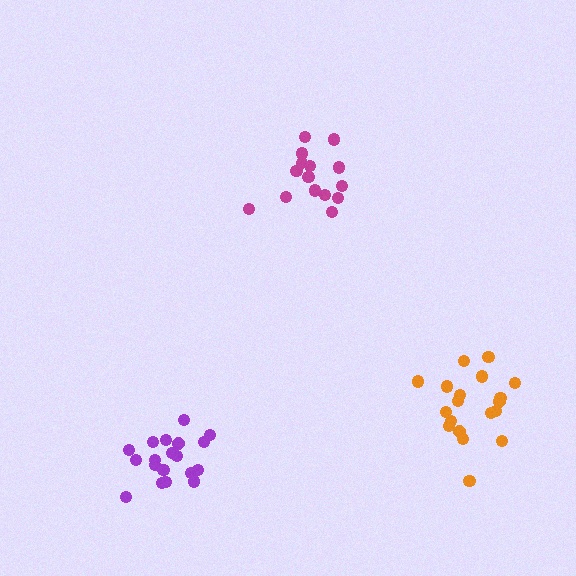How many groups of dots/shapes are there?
There are 3 groups.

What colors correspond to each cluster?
The clusters are colored: magenta, purple, orange.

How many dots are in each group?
Group 1: 15 dots, Group 2: 19 dots, Group 3: 19 dots (53 total).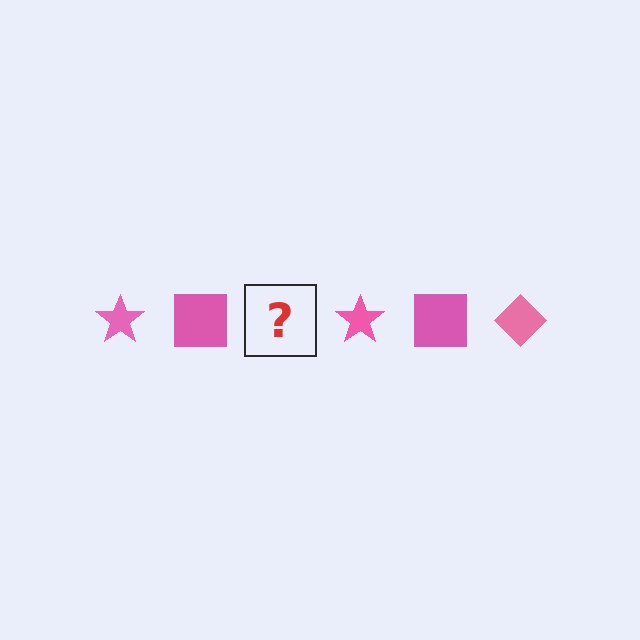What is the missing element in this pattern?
The missing element is a pink diamond.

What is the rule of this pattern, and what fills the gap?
The rule is that the pattern cycles through star, square, diamond shapes in pink. The gap should be filled with a pink diamond.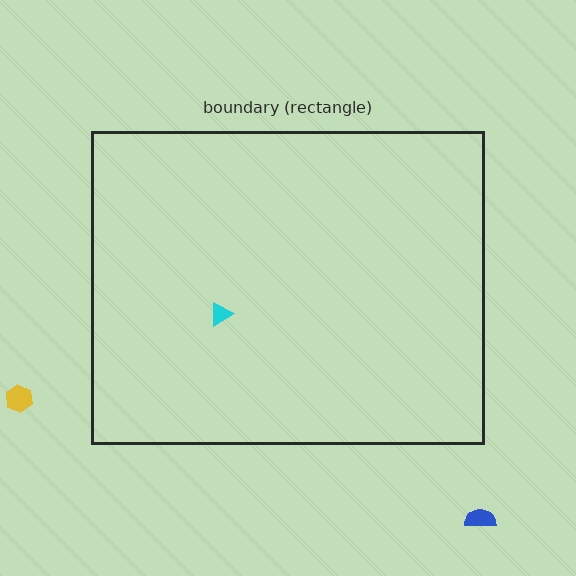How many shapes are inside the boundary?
1 inside, 2 outside.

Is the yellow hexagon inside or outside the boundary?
Outside.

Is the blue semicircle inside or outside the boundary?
Outside.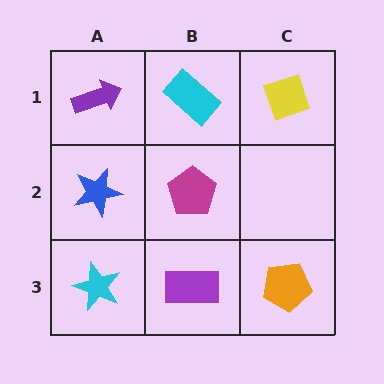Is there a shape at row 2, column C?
No, that cell is empty.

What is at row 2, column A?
A blue star.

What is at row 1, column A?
A purple arrow.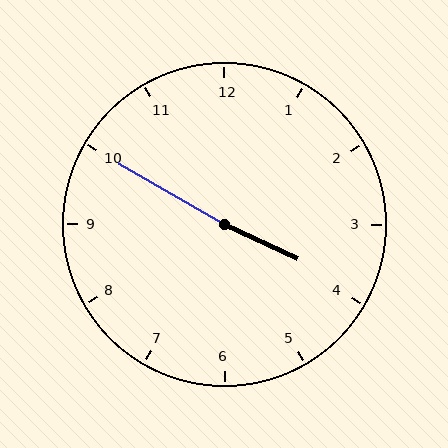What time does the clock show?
3:50.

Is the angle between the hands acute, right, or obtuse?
It is obtuse.